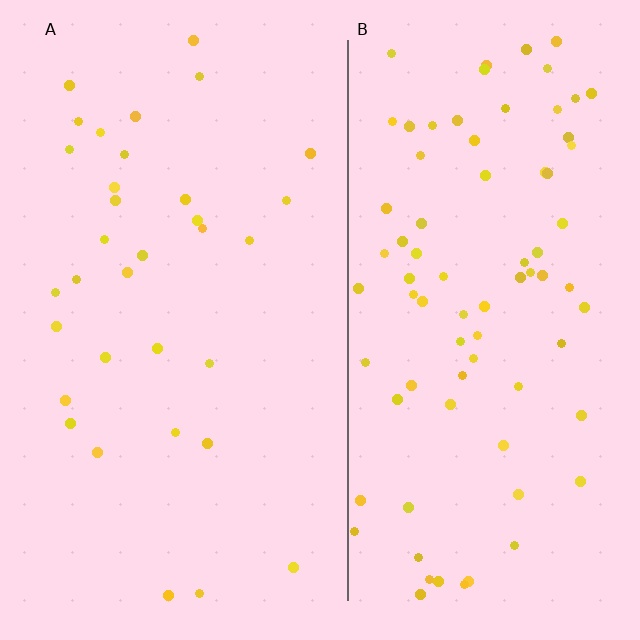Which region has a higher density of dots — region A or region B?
B (the right).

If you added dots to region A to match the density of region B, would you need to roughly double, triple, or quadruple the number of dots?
Approximately double.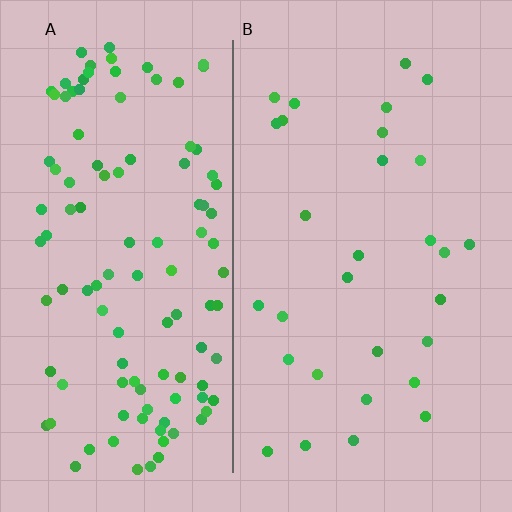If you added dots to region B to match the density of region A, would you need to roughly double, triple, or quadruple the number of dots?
Approximately quadruple.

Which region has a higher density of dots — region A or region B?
A (the left).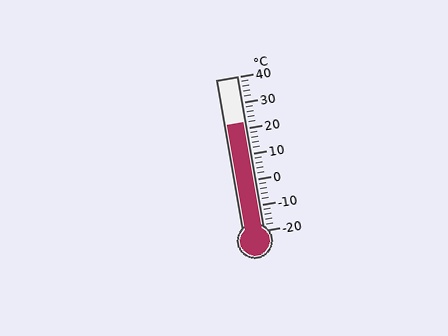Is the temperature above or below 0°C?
The temperature is above 0°C.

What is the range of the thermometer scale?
The thermometer scale ranges from -20°C to 40°C.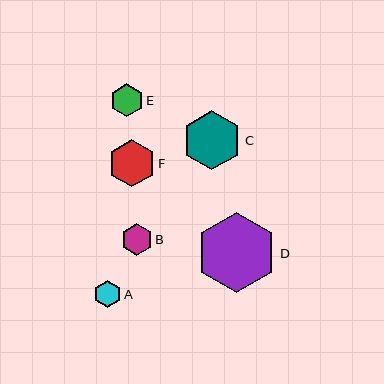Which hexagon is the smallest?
Hexagon A is the smallest with a size of approximately 27 pixels.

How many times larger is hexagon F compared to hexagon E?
Hexagon F is approximately 1.4 times the size of hexagon E.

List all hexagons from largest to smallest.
From largest to smallest: D, C, F, E, B, A.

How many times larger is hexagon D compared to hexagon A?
Hexagon D is approximately 3.0 times the size of hexagon A.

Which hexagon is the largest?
Hexagon D is the largest with a size of approximately 80 pixels.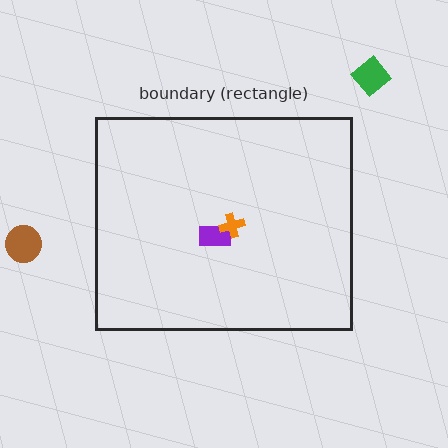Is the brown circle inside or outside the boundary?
Outside.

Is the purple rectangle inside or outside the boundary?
Inside.